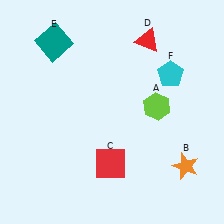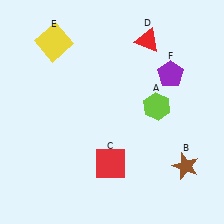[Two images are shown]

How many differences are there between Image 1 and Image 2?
There are 3 differences between the two images.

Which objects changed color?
B changed from orange to brown. E changed from teal to yellow. F changed from cyan to purple.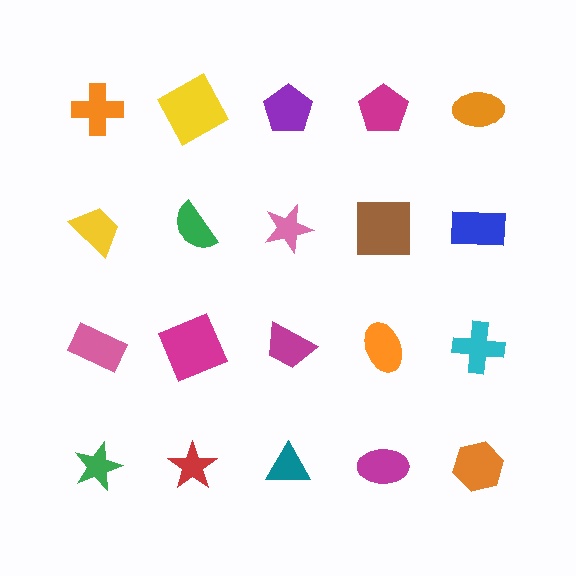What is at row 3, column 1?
A pink rectangle.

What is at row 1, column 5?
An orange ellipse.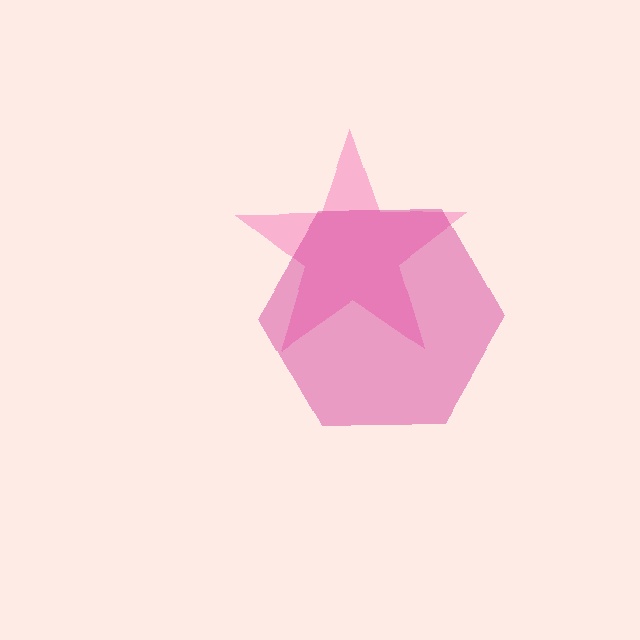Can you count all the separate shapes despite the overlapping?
Yes, there are 2 separate shapes.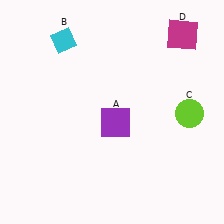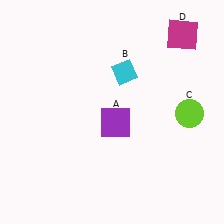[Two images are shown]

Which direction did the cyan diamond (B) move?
The cyan diamond (B) moved right.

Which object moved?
The cyan diamond (B) moved right.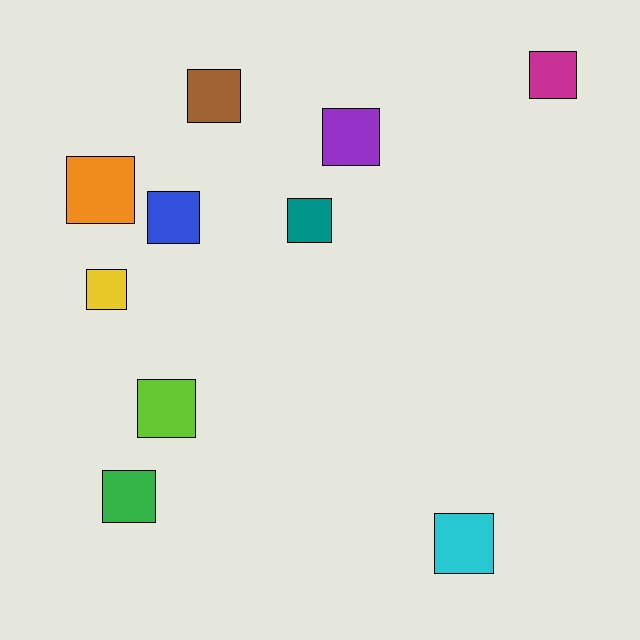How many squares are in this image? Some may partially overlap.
There are 10 squares.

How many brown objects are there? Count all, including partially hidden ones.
There is 1 brown object.